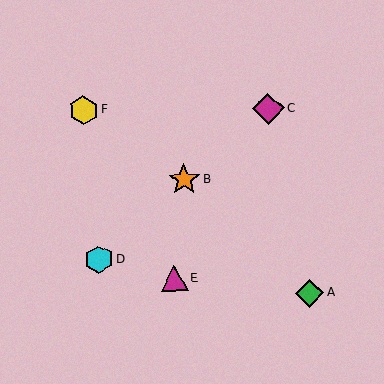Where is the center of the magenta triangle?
The center of the magenta triangle is at (174, 278).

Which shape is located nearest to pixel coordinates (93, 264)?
The cyan hexagon (labeled D) at (99, 260) is nearest to that location.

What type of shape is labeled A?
Shape A is a green diamond.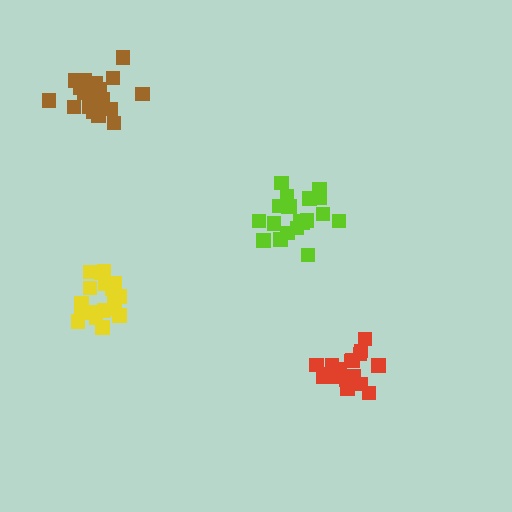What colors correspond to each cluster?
The clusters are colored: red, lime, brown, yellow.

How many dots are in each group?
Group 1: 18 dots, Group 2: 20 dots, Group 3: 19 dots, Group 4: 18 dots (75 total).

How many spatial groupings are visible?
There are 4 spatial groupings.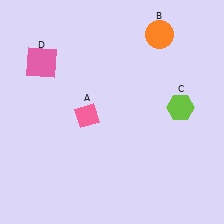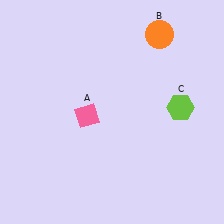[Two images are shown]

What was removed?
The pink square (D) was removed in Image 2.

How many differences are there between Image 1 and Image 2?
There is 1 difference between the two images.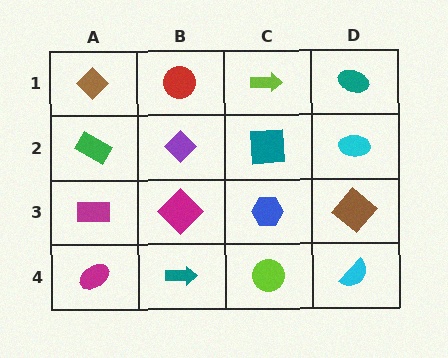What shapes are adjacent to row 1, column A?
A green rectangle (row 2, column A), a red circle (row 1, column B).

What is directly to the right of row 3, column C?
A brown diamond.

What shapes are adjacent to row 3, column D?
A cyan ellipse (row 2, column D), a cyan semicircle (row 4, column D), a blue hexagon (row 3, column C).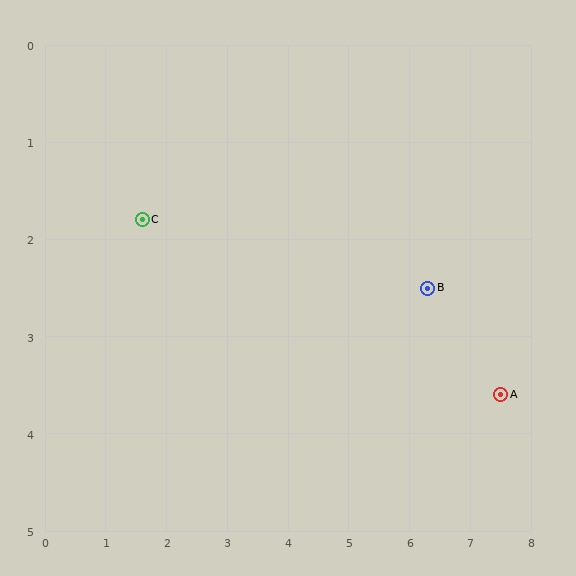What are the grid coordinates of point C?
Point C is at approximately (1.6, 1.8).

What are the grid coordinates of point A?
Point A is at approximately (7.5, 3.6).